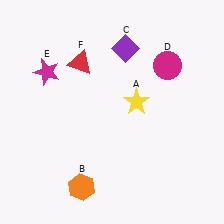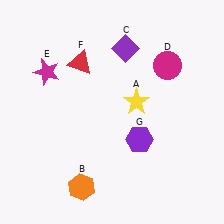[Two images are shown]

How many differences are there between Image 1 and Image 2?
There is 1 difference between the two images.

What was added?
A purple hexagon (G) was added in Image 2.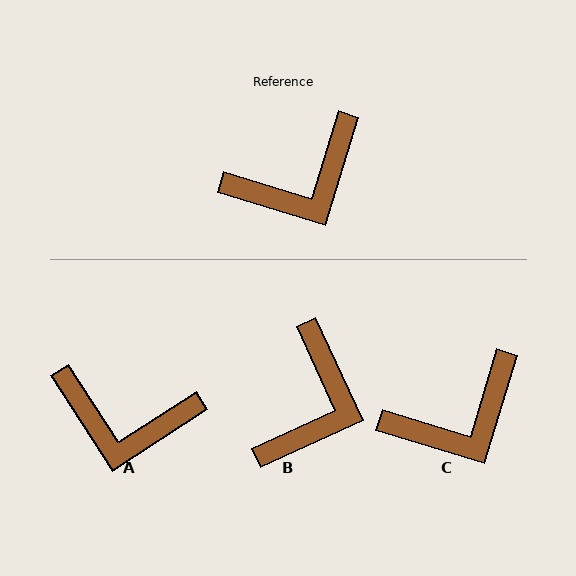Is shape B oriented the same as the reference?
No, it is off by about 42 degrees.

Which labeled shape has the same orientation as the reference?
C.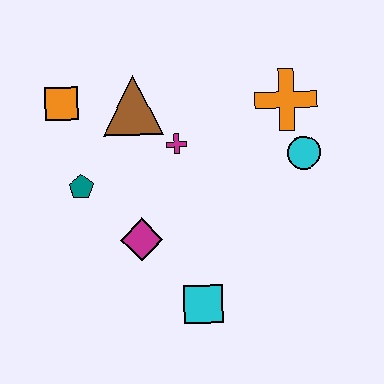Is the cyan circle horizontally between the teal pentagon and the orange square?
No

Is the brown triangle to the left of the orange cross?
Yes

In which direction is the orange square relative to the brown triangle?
The orange square is to the left of the brown triangle.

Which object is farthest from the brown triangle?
The cyan square is farthest from the brown triangle.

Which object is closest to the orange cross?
The cyan circle is closest to the orange cross.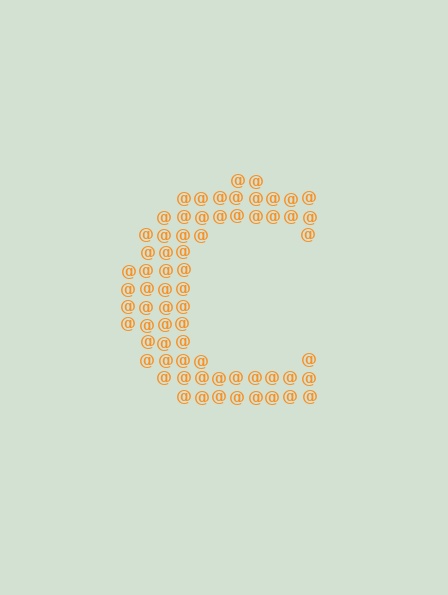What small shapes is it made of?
It is made of small at signs.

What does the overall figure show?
The overall figure shows the letter C.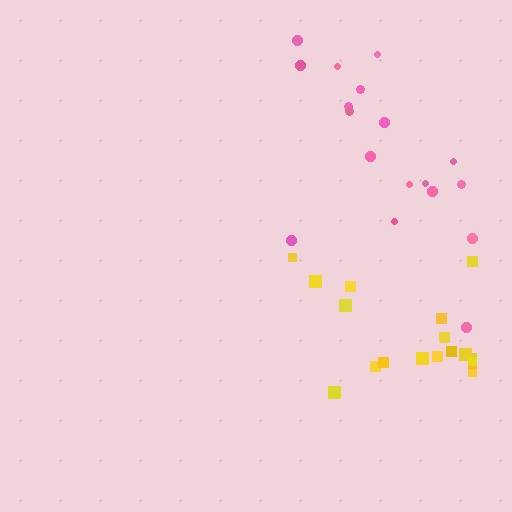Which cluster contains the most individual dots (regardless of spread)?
Yellow (18).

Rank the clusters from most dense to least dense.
yellow, pink.